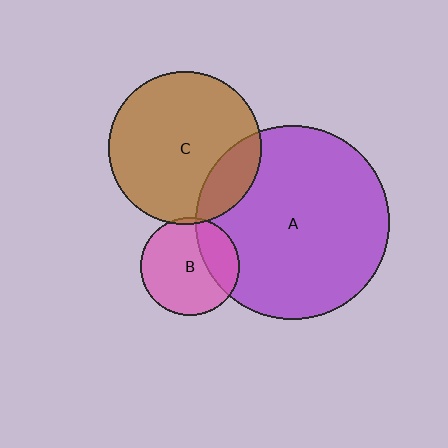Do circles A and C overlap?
Yes.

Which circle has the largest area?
Circle A (purple).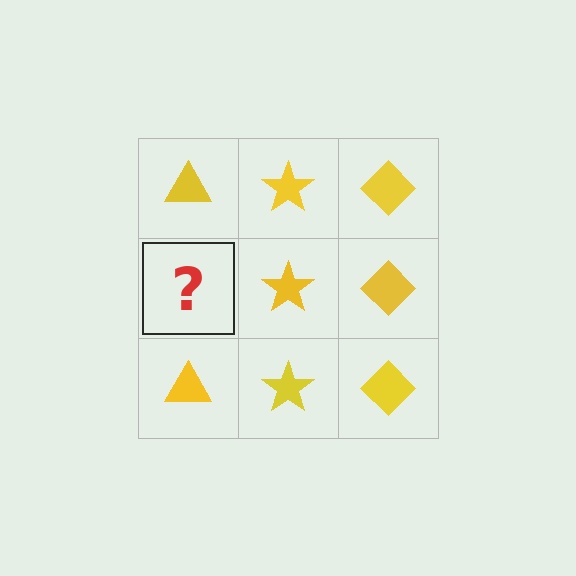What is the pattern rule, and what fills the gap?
The rule is that each column has a consistent shape. The gap should be filled with a yellow triangle.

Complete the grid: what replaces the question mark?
The question mark should be replaced with a yellow triangle.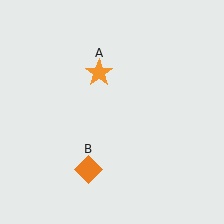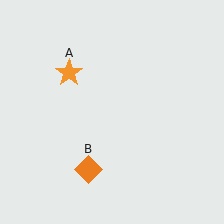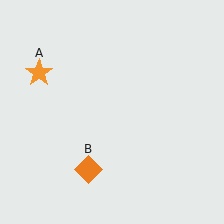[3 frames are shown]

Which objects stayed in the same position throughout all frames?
Orange diamond (object B) remained stationary.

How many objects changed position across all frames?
1 object changed position: orange star (object A).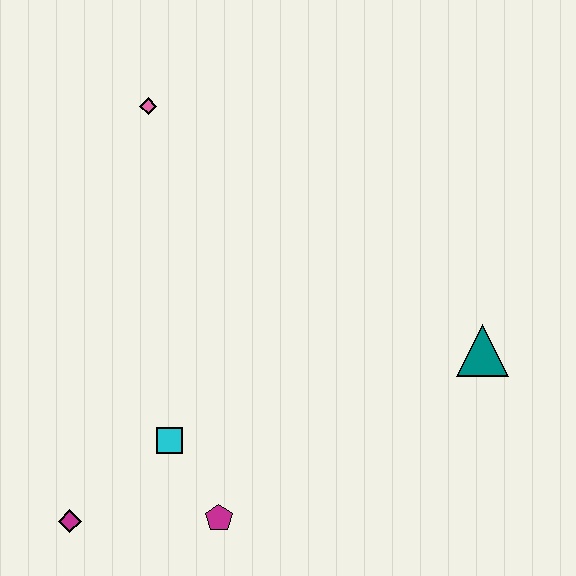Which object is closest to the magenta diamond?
The cyan square is closest to the magenta diamond.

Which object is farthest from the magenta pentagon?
The pink diamond is farthest from the magenta pentagon.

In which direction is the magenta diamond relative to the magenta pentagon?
The magenta diamond is to the left of the magenta pentagon.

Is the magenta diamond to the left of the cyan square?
Yes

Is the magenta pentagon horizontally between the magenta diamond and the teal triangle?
Yes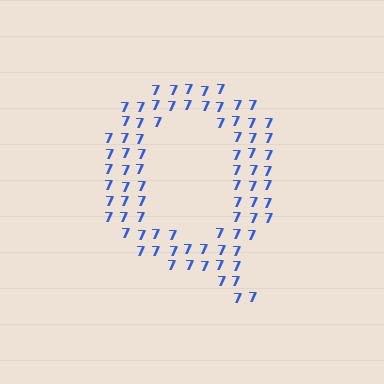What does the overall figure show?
The overall figure shows the letter Q.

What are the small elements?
The small elements are digit 7's.